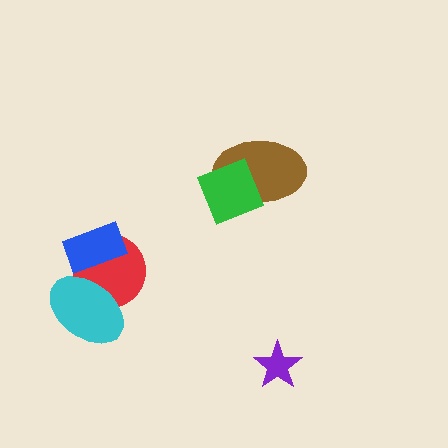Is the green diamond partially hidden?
No, no other shape covers it.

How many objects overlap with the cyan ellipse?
2 objects overlap with the cyan ellipse.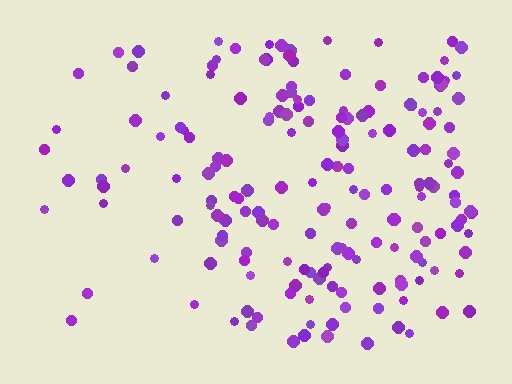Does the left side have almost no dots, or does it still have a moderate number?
Still a moderate number, just noticeably fewer than the right.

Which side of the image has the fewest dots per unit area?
The left.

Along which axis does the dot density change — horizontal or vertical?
Horizontal.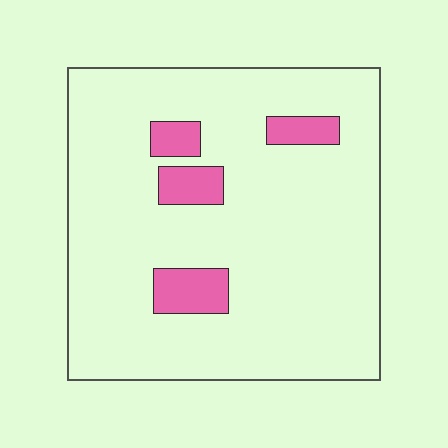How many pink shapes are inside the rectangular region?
4.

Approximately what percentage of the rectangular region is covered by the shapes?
Approximately 10%.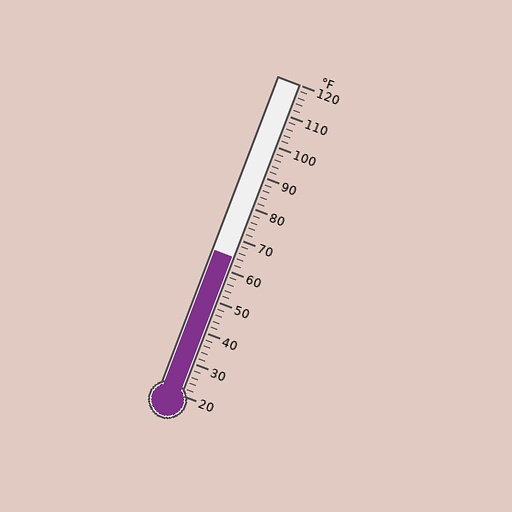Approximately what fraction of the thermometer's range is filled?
The thermometer is filled to approximately 45% of its range.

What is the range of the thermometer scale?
The thermometer scale ranges from 20°F to 120°F.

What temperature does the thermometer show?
The thermometer shows approximately 64°F.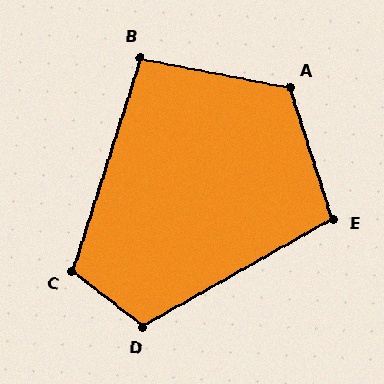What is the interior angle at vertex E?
Approximately 102 degrees (obtuse).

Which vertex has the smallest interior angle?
B, at approximately 96 degrees.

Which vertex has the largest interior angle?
A, at approximately 119 degrees.